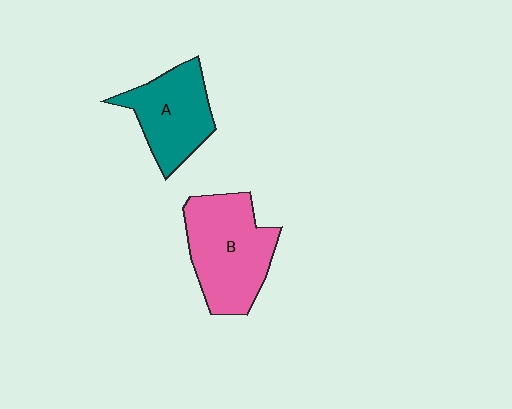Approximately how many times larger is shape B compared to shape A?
Approximately 1.3 times.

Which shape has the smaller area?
Shape A (teal).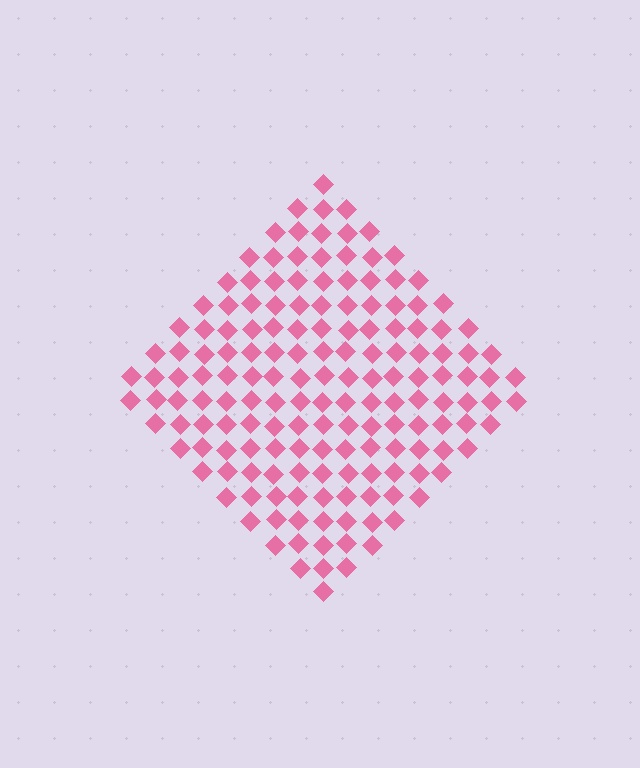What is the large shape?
The large shape is a diamond.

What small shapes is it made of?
It is made of small diamonds.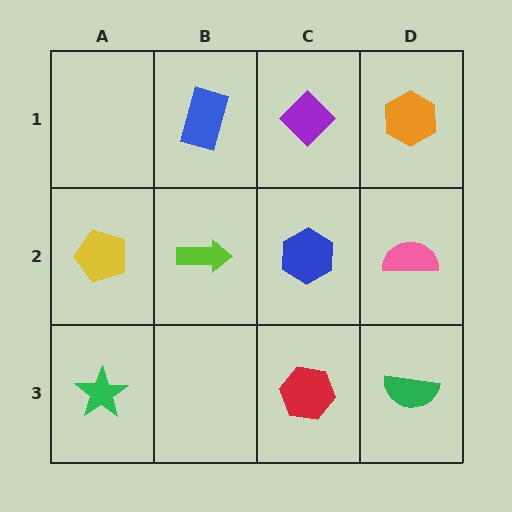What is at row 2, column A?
A yellow pentagon.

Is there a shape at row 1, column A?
No, that cell is empty.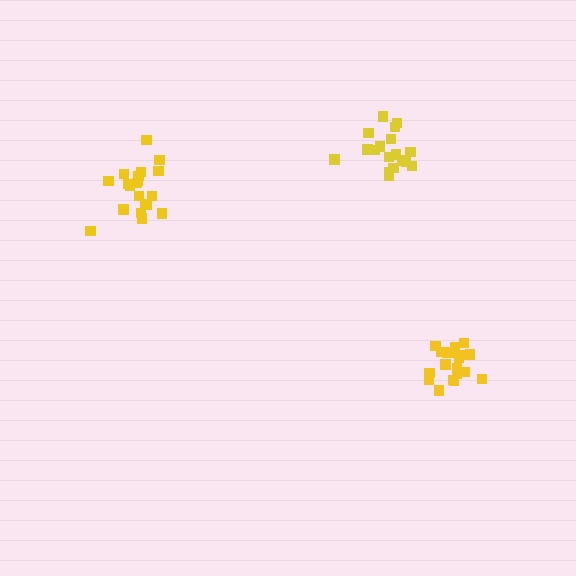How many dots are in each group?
Group 1: 20 dots, Group 2: 18 dots, Group 3: 19 dots (57 total).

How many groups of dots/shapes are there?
There are 3 groups.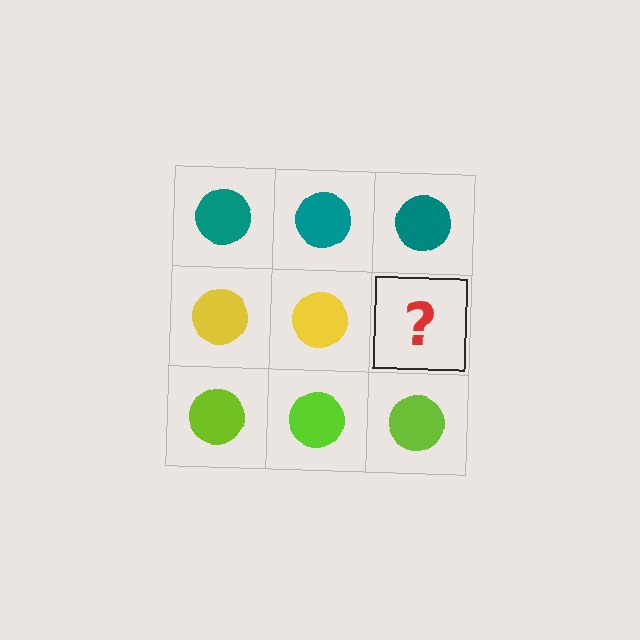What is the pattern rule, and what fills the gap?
The rule is that each row has a consistent color. The gap should be filled with a yellow circle.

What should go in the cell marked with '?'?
The missing cell should contain a yellow circle.